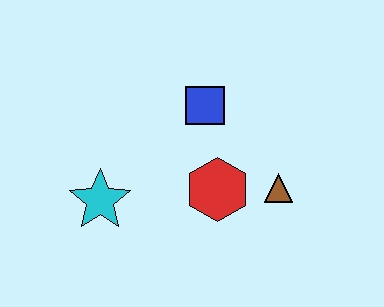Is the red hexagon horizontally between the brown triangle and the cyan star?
Yes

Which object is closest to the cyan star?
The red hexagon is closest to the cyan star.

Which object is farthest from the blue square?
The cyan star is farthest from the blue square.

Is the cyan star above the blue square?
No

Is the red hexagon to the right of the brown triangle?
No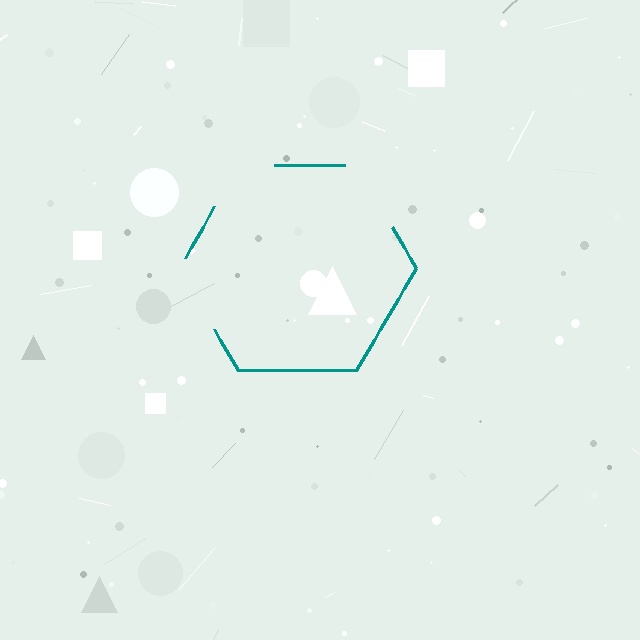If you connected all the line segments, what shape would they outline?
They would outline a hexagon.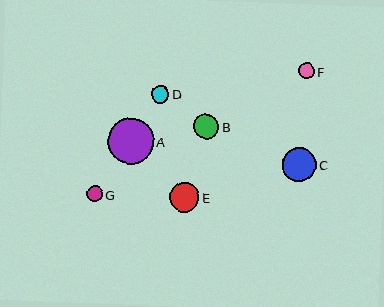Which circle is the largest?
Circle A is the largest with a size of approximately 46 pixels.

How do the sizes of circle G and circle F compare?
Circle G and circle F are approximately the same size.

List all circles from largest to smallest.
From largest to smallest: A, C, E, B, D, G, F.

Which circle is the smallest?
Circle F is the smallest with a size of approximately 16 pixels.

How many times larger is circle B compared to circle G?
Circle B is approximately 1.6 times the size of circle G.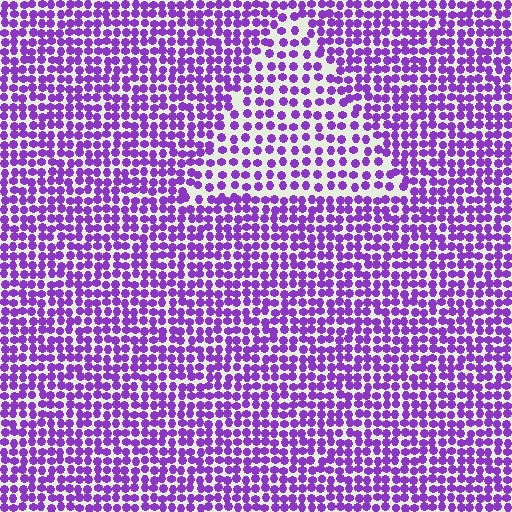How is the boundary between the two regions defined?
The boundary is defined by a change in element density (approximately 1.7x ratio). All elements are the same color, size, and shape.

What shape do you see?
I see a triangle.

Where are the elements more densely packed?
The elements are more densely packed outside the triangle boundary.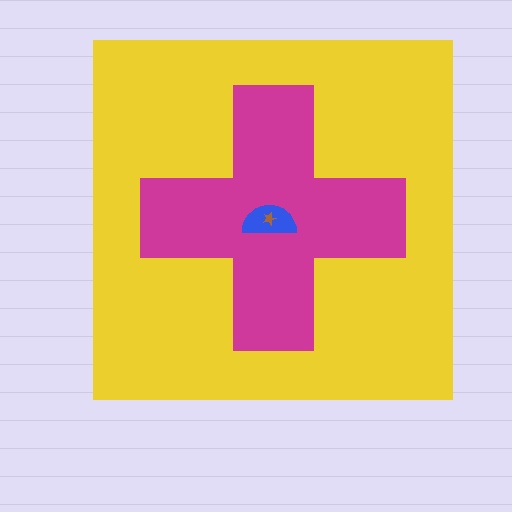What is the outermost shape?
The yellow square.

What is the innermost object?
The brown star.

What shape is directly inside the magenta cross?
The blue semicircle.